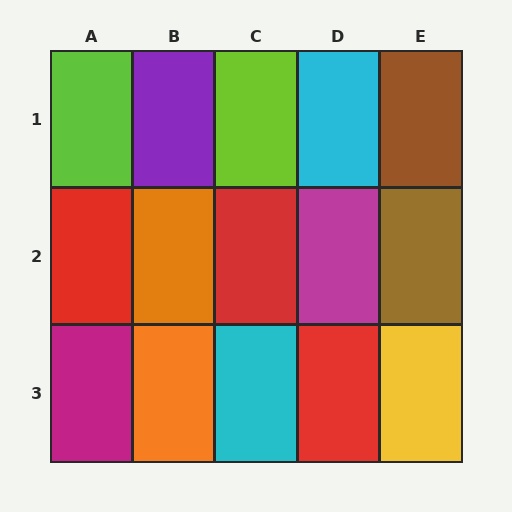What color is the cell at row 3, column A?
Magenta.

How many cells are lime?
2 cells are lime.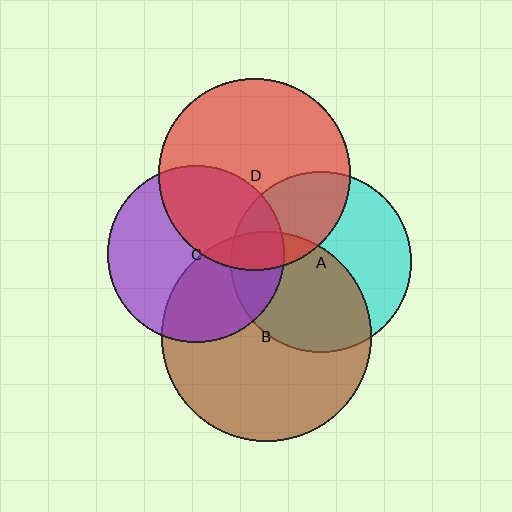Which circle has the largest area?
Circle B (brown).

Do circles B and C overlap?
Yes.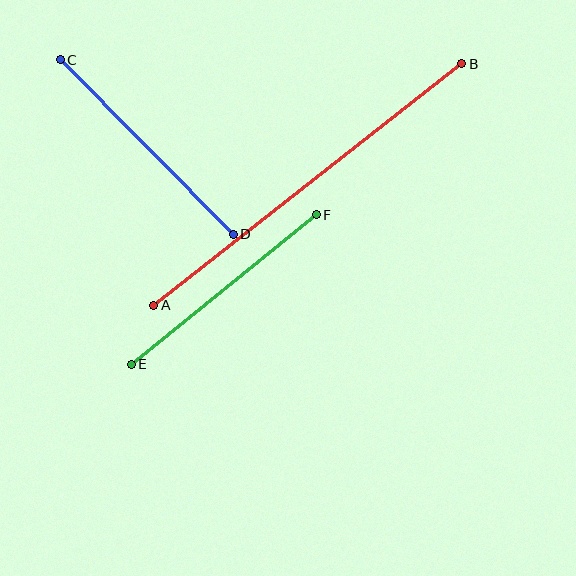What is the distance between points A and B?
The distance is approximately 392 pixels.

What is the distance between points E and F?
The distance is approximately 238 pixels.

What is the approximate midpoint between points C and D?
The midpoint is at approximately (147, 147) pixels.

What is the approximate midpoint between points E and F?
The midpoint is at approximately (224, 289) pixels.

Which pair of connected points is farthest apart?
Points A and B are farthest apart.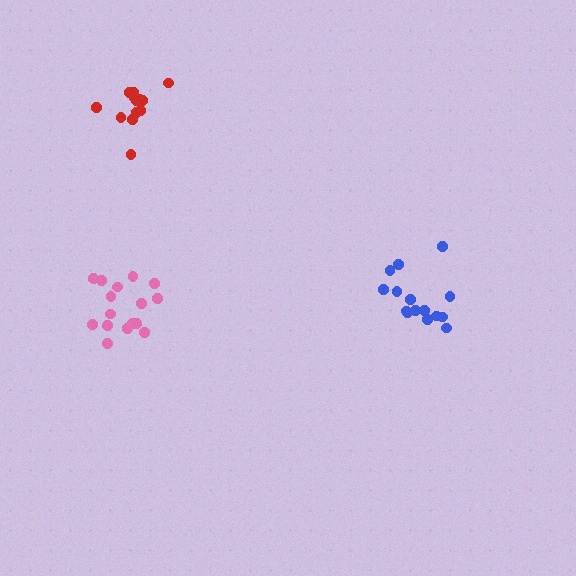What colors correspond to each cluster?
The clusters are colored: pink, blue, red.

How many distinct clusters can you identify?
There are 3 distinct clusters.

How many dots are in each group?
Group 1: 16 dots, Group 2: 15 dots, Group 3: 13 dots (44 total).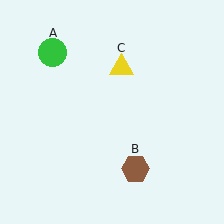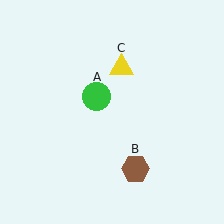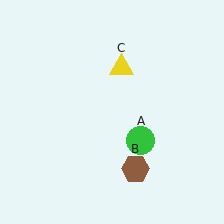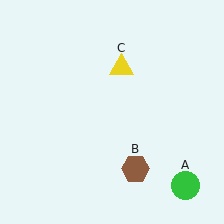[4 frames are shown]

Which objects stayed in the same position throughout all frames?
Brown hexagon (object B) and yellow triangle (object C) remained stationary.